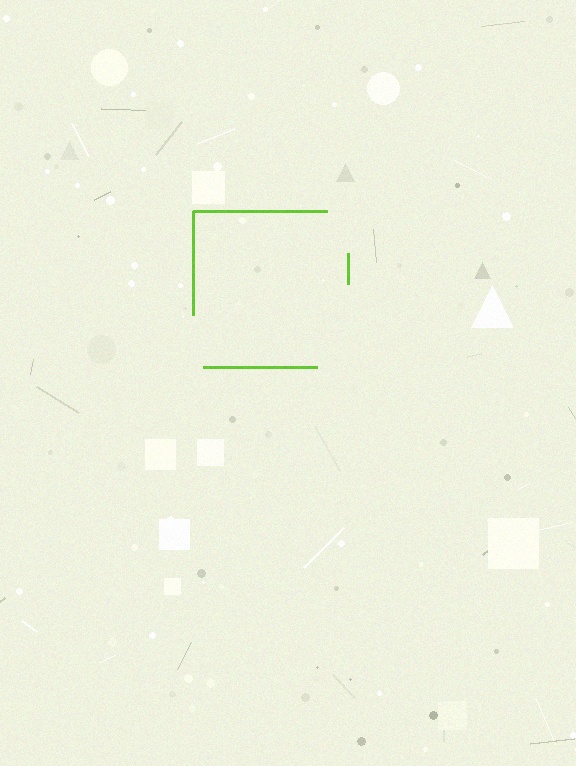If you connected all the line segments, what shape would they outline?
They would outline a square.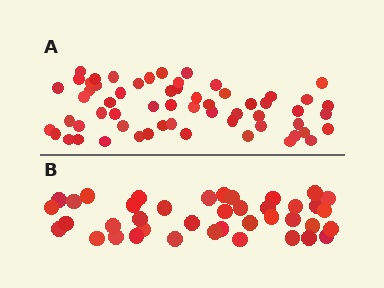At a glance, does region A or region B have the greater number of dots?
Region A (the top region) has more dots.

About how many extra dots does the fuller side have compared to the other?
Region A has approximately 20 more dots than region B.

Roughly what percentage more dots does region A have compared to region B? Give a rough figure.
About 50% more.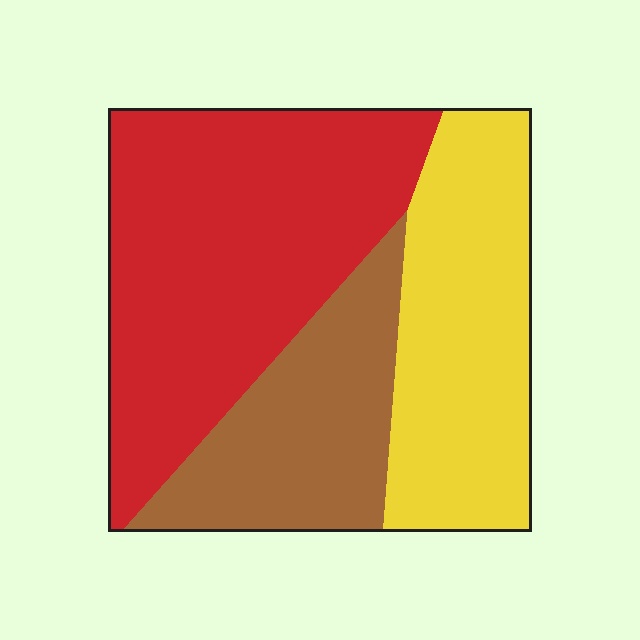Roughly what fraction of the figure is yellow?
Yellow covers 31% of the figure.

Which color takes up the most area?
Red, at roughly 45%.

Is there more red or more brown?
Red.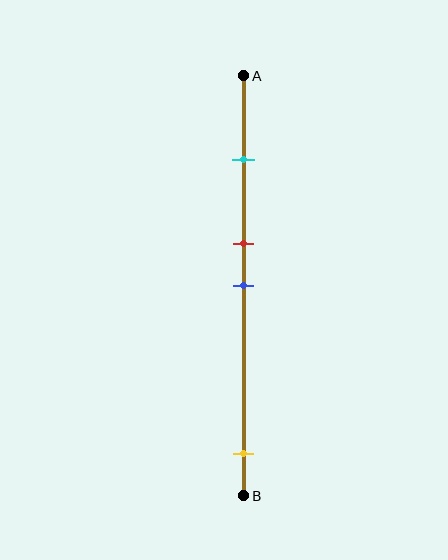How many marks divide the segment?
There are 4 marks dividing the segment.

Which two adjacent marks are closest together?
The red and blue marks are the closest adjacent pair.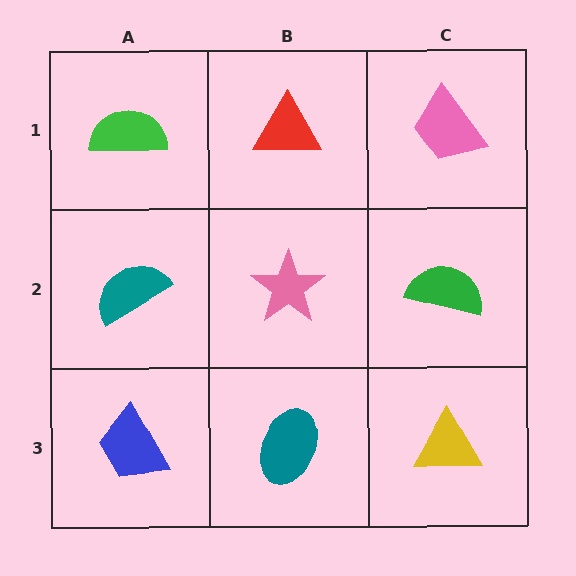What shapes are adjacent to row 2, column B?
A red triangle (row 1, column B), a teal ellipse (row 3, column B), a teal semicircle (row 2, column A), a green semicircle (row 2, column C).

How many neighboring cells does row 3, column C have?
2.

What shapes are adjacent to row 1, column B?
A pink star (row 2, column B), a green semicircle (row 1, column A), a pink trapezoid (row 1, column C).